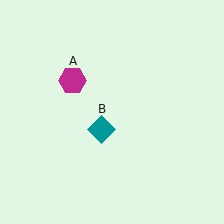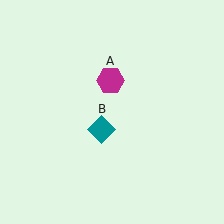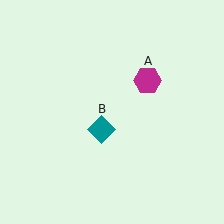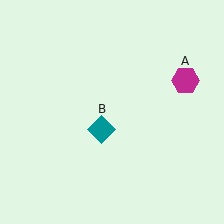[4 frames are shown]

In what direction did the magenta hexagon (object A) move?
The magenta hexagon (object A) moved right.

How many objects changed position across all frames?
1 object changed position: magenta hexagon (object A).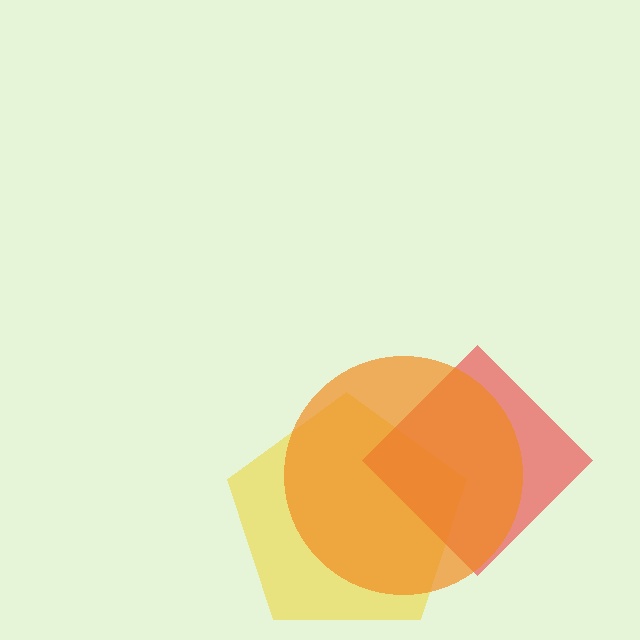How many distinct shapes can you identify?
There are 3 distinct shapes: a yellow pentagon, a red diamond, an orange circle.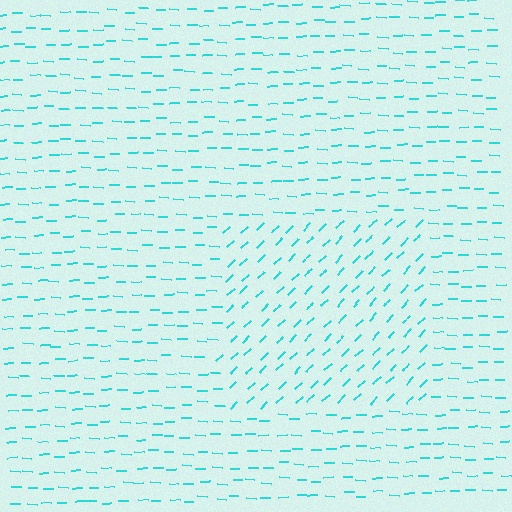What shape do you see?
I see a rectangle.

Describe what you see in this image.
The image is filled with small cyan line segments. A rectangle region in the image has lines oriented differently from the surrounding lines, creating a visible texture boundary.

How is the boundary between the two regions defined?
The boundary is defined purely by a change in line orientation (approximately 45 degrees difference). All lines are the same color and thickness.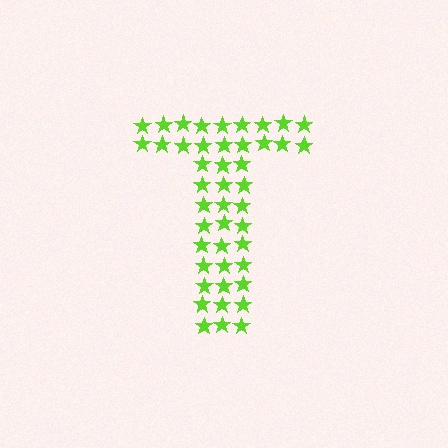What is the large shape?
The large shape is the letter T.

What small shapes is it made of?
It is made of small stars.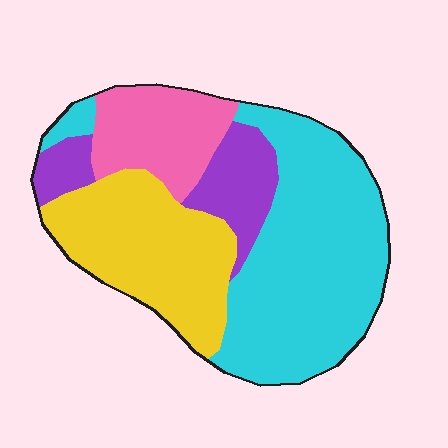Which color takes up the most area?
Cyan, at roughly 45%.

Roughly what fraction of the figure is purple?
Purple takes up about one eighth (1/8) of the figure.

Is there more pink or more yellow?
Yellow.